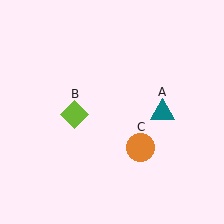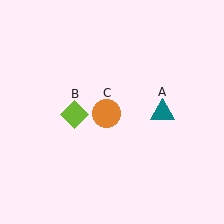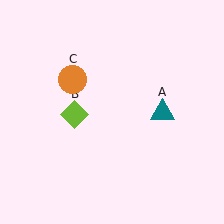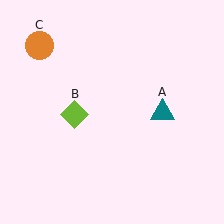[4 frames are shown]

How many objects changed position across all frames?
1 object changed position: orange circle (object C).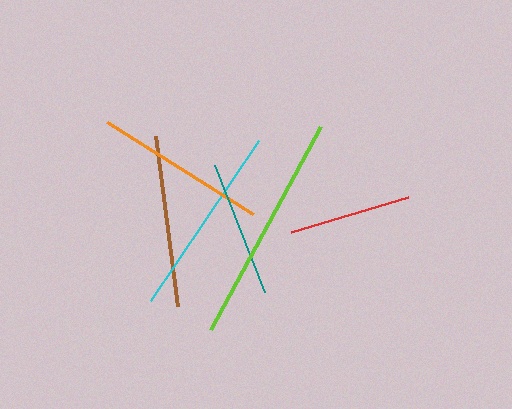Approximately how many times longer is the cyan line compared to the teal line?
The cyan line is approximately 1.4 times the length of the teal line.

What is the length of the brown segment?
The brown segment is approximately 171 pixels long.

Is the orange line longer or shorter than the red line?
The orange line is longer than the red line.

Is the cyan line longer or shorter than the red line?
The cyan line is longer than the red line.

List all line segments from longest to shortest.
From longest to shortest: lime, cyan, orange, brown, teal, red.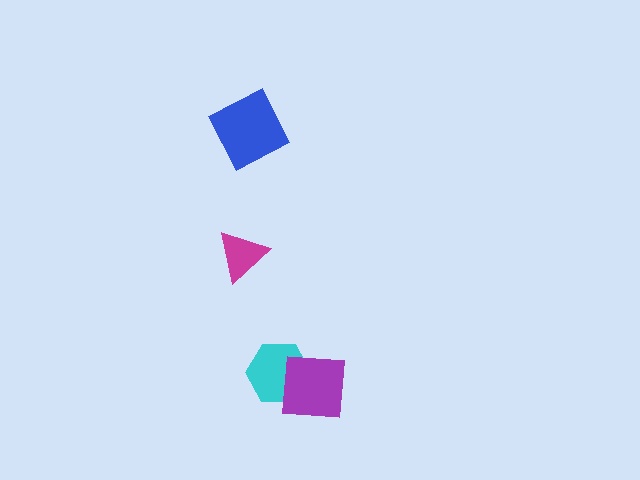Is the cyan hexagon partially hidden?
Yes, it is partially covered by another shape.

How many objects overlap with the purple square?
1 object overlaps with the purple square.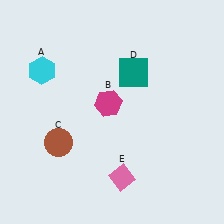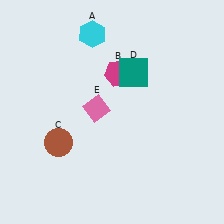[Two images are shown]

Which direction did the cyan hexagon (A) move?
The cyan hexagon (A) moved right.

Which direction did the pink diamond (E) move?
The pink diamond (E) moved up.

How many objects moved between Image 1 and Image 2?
3 objects moved between the two images.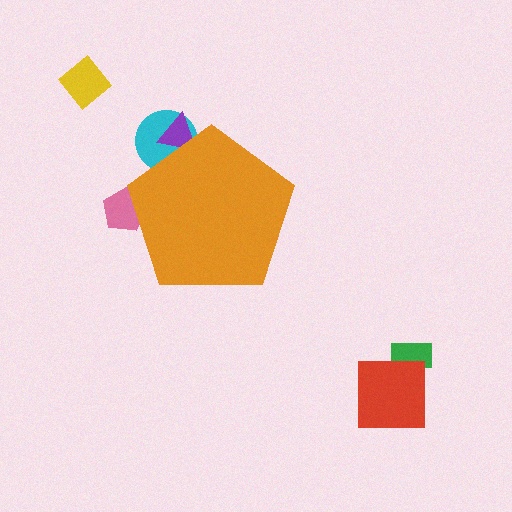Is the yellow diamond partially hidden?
No, the yellow diamond is fully visible.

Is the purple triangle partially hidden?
Yes, the purple triangle is partially hidden behind the orange pentagon.